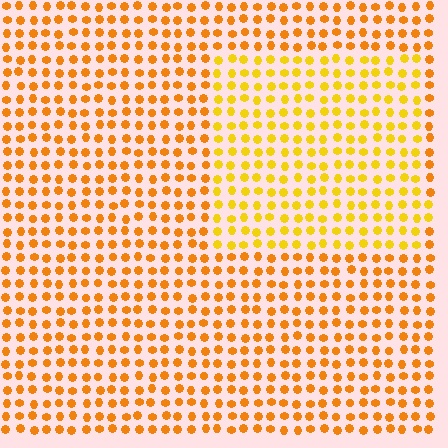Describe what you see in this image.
The image is filled with small orange elements in a uniform arrangement. A rectangle-shaped region is visible where the elements are tinted to a slightly different hue, forming a subtle color boundary.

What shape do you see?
I see a rectangle.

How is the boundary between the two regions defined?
The boundary is defined purely by a slight shift in hue (about 21 degrees). Spacing, size, and orientation are identical on both sides.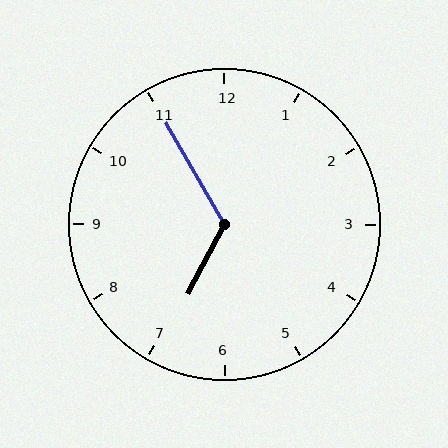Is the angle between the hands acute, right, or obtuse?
It is obtuse.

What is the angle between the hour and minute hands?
Approximately 122 degrees.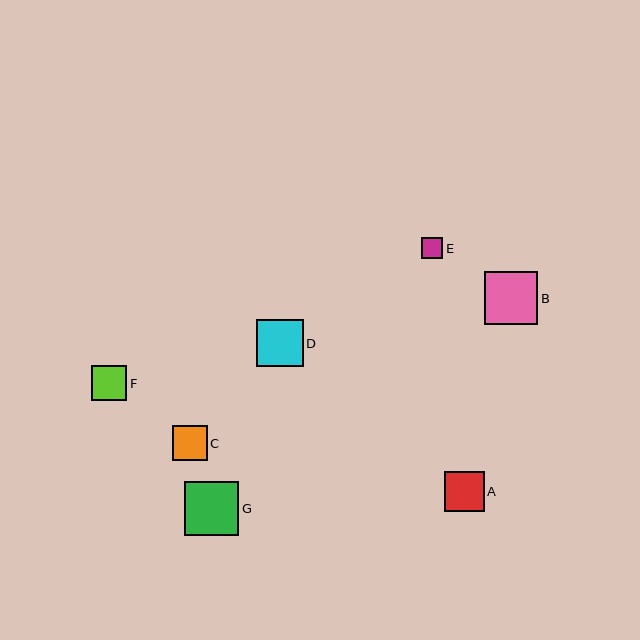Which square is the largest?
Square G is the largest with a size of approximately 54 pixels.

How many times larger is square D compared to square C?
Square D is approximately 1.3 times the size of square C.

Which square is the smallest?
Square E is the smallest with a size of approximately 21 pixels.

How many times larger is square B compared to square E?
Square B is approximately 2.5 times the size of square E.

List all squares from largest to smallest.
From largest to smallest: G, B, D, A, F, C, E.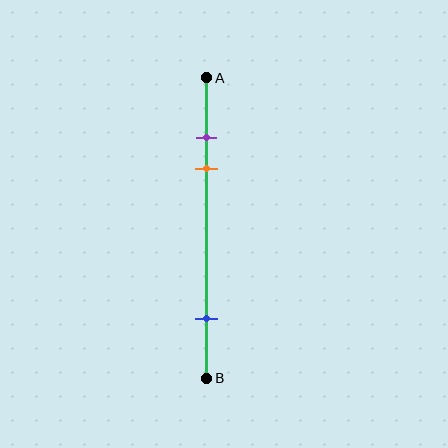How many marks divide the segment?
There are 3 marks dividing the segment.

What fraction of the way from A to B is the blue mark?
The blue mark is approximately 80% (0.8) of the way from A to B.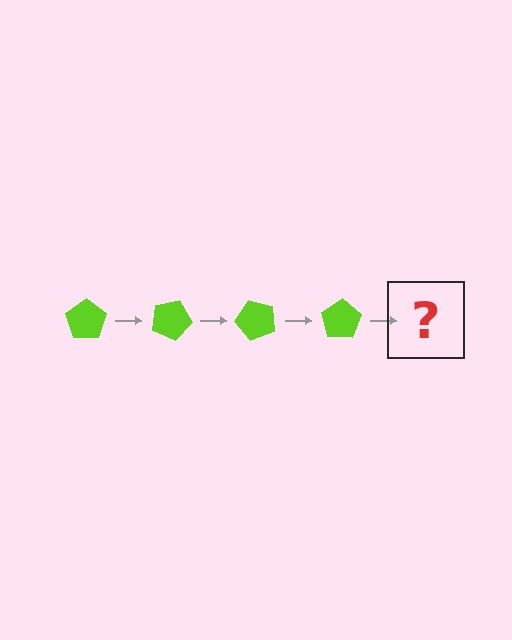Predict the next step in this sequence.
The next step is a lime pentagon rotated 100 degrees.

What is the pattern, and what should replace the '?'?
The pattern is that the pentagon rotates 25 degrees each step. The '?' should be a lime pentagon rotated 100 degrees.